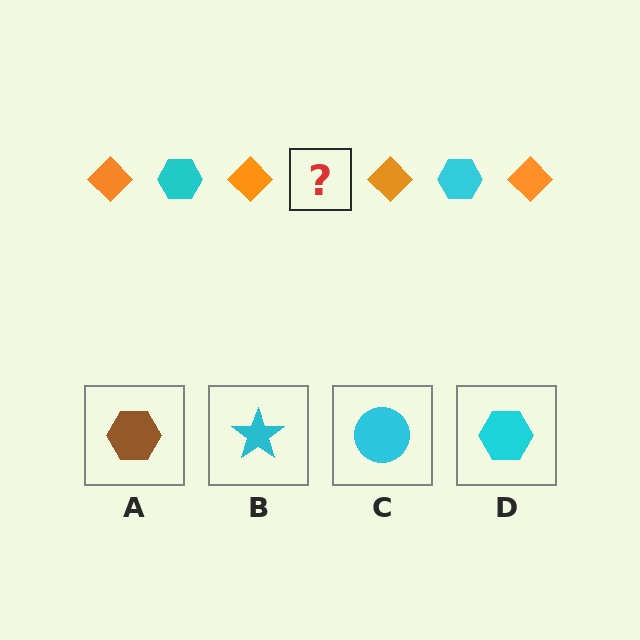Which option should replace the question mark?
Option D.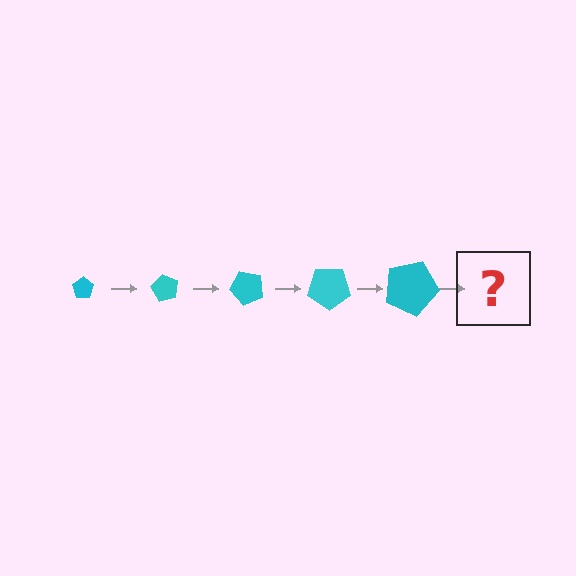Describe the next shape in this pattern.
It should be a pentagon, larger than the previous one and rotated 300 degrees from the start.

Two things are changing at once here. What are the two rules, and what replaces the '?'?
The two rules are that the pentagon grows larger each step and it rotates 60 degrees each step. The '?' should be a pentagon, larger than the previous one and rotated 300 degrees from the start.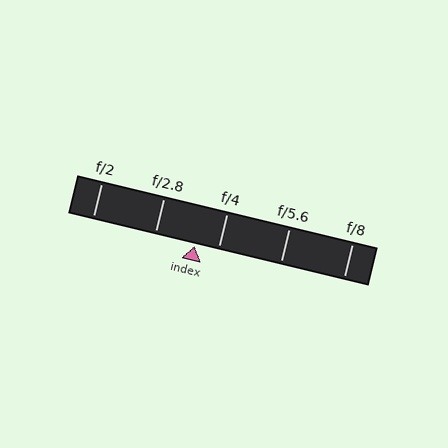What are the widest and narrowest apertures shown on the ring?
The widest aperture shown is f/2 and the narrowest is f/8.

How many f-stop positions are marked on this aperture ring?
There are 5 f-stop positions marked.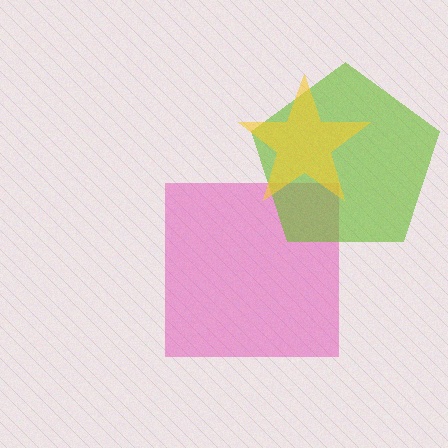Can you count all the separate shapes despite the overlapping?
Yes, there are 3 separate shapes.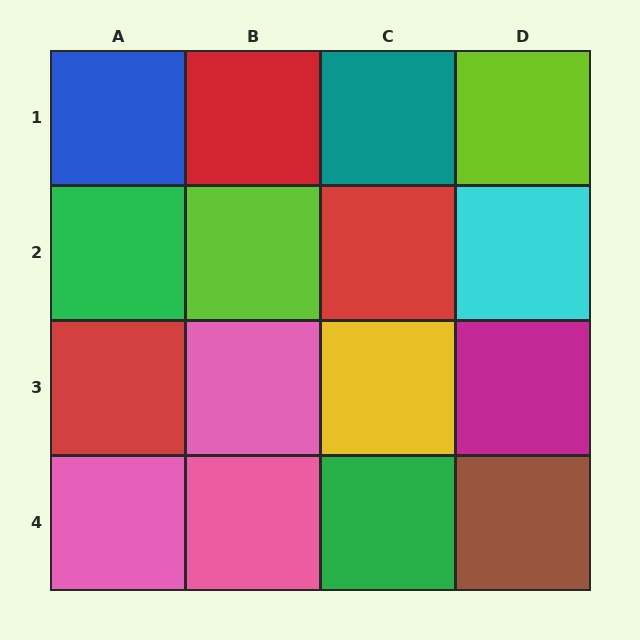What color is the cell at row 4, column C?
Green.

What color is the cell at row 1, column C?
Teal.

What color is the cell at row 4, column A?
Pink.